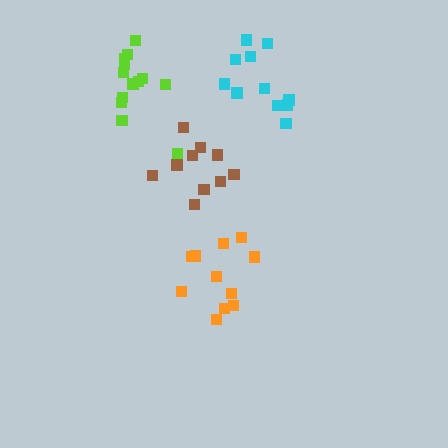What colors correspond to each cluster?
The clusters are colored: lime, orange, cyan, brown.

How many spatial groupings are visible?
There are 4 spatial groupings.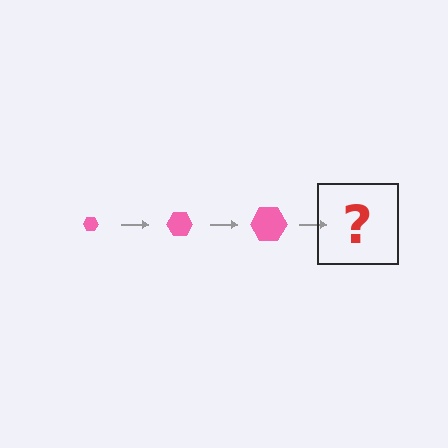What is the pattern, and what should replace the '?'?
The pattern is that the hexagon gets progressively larger each step. The '?' should be a pink hexagon, larger than the previous one.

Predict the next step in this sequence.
The next step is a pink hexagon, larger than the previous one.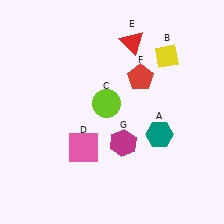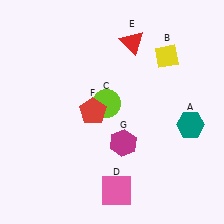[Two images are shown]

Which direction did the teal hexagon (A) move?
The teal hexagon (A) moved right.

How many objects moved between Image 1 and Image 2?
3 objects moved between the two images.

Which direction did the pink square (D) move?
The pink square (D) moved down.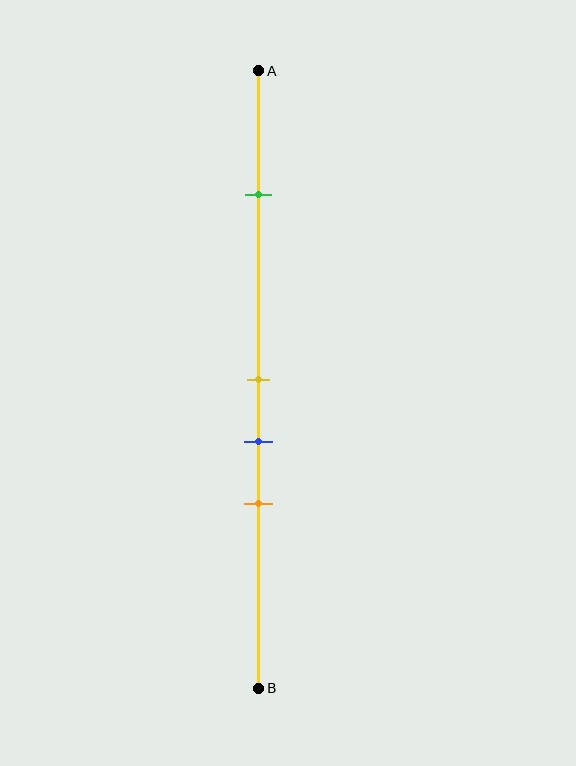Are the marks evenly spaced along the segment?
No, the marks are not evenly spaced.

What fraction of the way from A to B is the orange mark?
The orange mark is approximately 70% (0.7) of the way from A to B.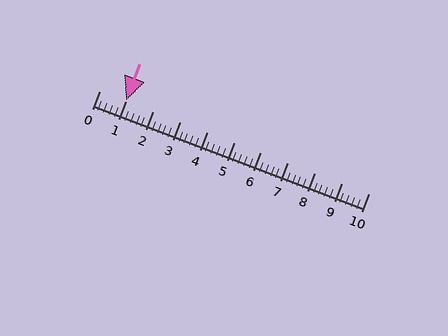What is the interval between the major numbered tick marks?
The major tick marks are spaced 1 units apart.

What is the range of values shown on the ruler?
The ruler shows values from 0 to 10.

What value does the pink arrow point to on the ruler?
The pink arrow points to approximately 1.0.